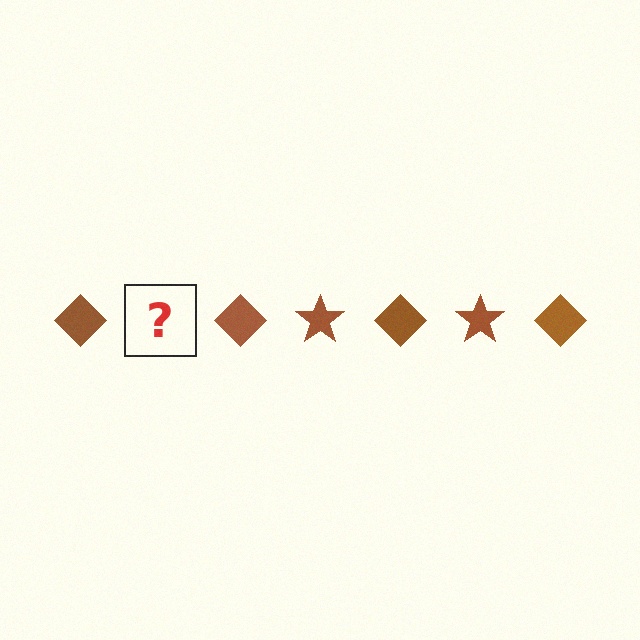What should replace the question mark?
The question mark should be replaced with a brown star.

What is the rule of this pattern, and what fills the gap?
The rule is that the pattern cycles through diamond, star shapes in brown. The gap should be filled with a brown star.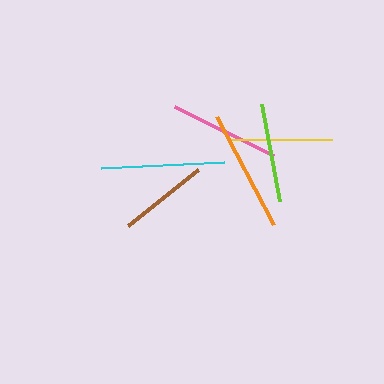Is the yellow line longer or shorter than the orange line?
The orange line is longer than the yellow line.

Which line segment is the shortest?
The brown line is the shortest at approximately 90 pixels.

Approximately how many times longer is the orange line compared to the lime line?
The orange line is approximately 1.2 times the length of the lime line.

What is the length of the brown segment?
The brown segment is approximately 90 pixels long.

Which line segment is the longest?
The cyan line is the longest at approximately 124 pixels.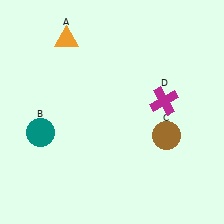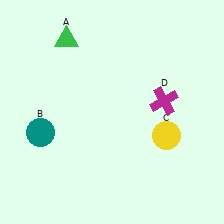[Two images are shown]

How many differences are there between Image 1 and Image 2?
There are 2 differences between the two images.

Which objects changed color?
A changed from orange to green. C changed from brown to yellow.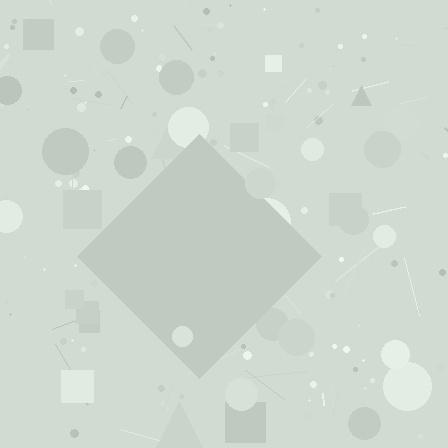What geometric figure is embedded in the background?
A diamond is embedded in the background.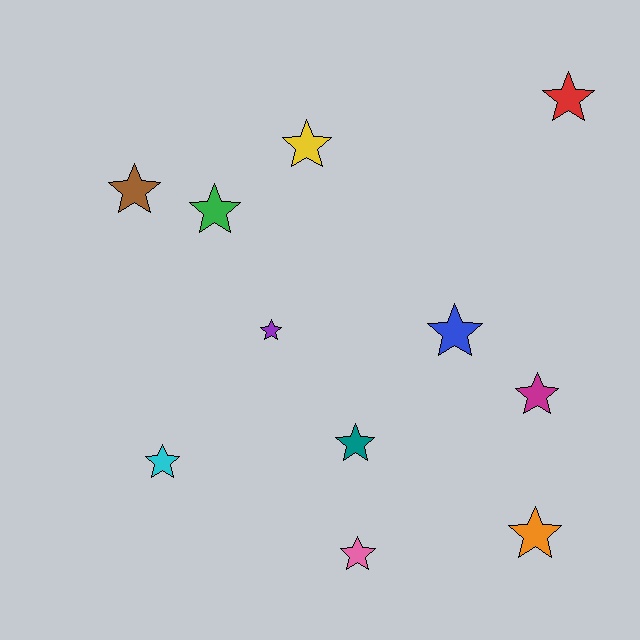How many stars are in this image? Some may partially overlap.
There are 11 stars.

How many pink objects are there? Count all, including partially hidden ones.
There is 1 pink object.